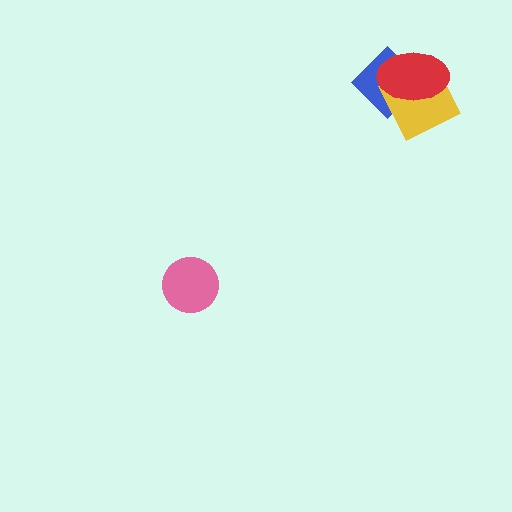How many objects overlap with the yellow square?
2 objects overlap with the yellow square.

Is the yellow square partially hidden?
Yes, it is partially covered by another shape.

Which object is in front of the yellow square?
The red ellipse is in front of the yellow square.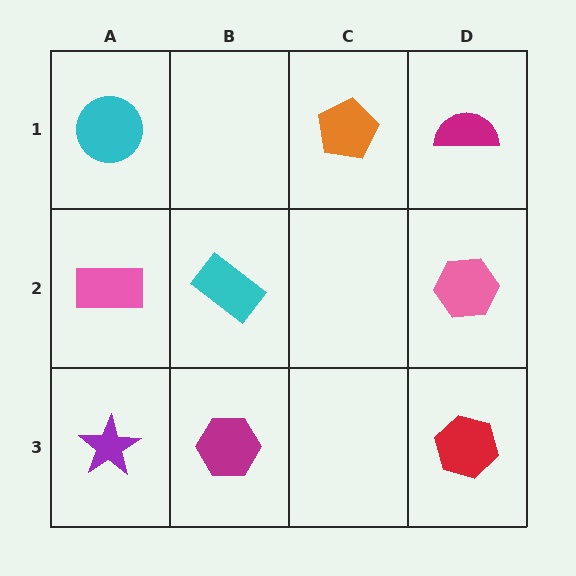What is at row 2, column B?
A cyan rectangle.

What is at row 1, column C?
An orange pentagon.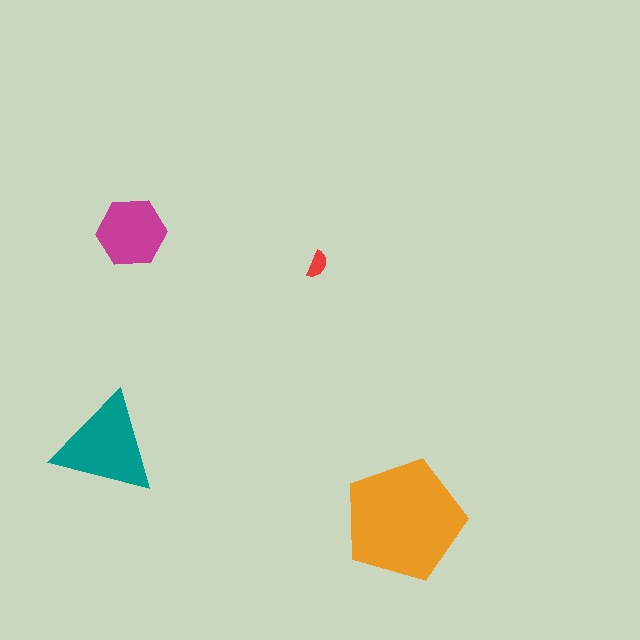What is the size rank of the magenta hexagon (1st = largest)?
3rd.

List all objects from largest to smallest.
The orange pentagon, the teal triangle, the magenta hexagon, the red semicircle.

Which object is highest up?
The magenta hexagon is topmost.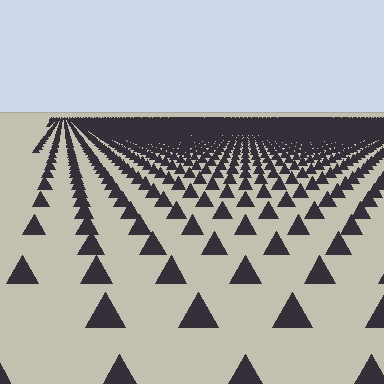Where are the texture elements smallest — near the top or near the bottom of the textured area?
Near the top.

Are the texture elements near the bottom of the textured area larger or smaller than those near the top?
Larger. Near the bottom, elements are closer to the viewer and appear at a bigger on-screen size.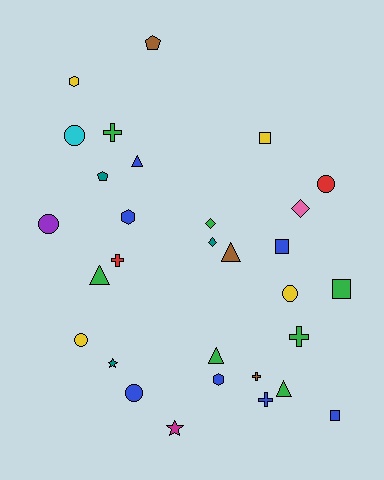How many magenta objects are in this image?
There is 1 magenta object.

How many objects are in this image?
There are 30 objects.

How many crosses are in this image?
There are 5 crosses.